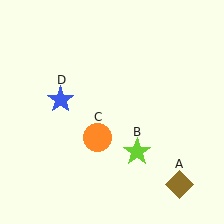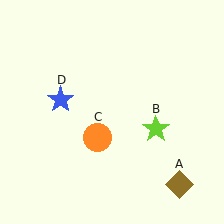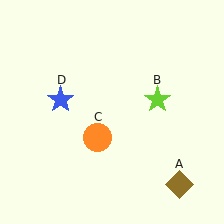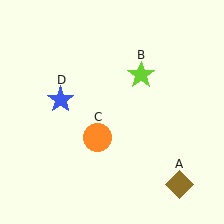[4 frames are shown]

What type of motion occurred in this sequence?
The lime star (object B) rotated counterclockwise around the center of the scene.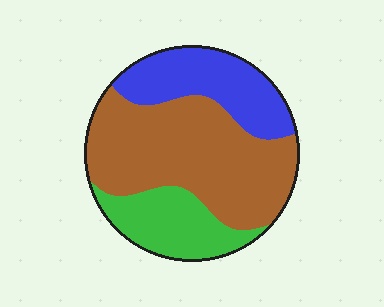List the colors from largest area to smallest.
From largest to smallest: brown, blue, green.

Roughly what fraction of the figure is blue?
Blue covers 25% of the figure.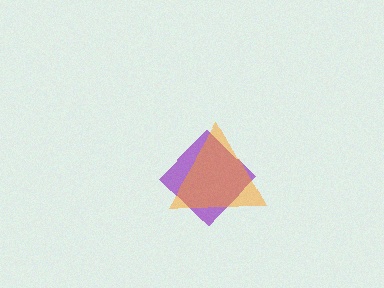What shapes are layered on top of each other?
The layered shapes are: a purple diamond, an orange triangle.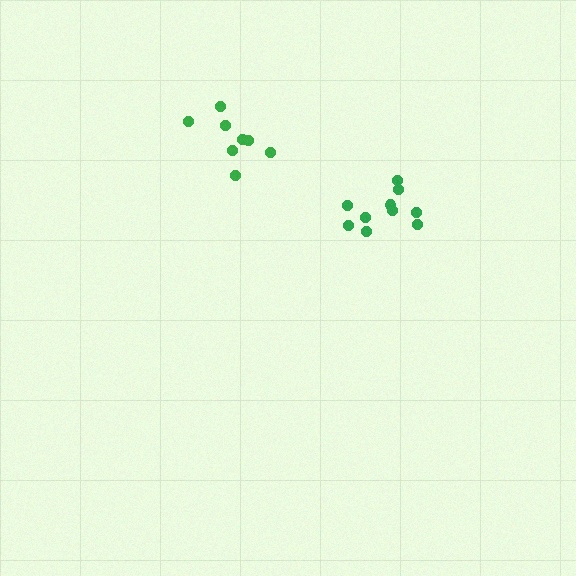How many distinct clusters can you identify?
There are 2 distinct clusters.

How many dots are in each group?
Group 1: 10 dots, Group 2: 8 dots (18 total).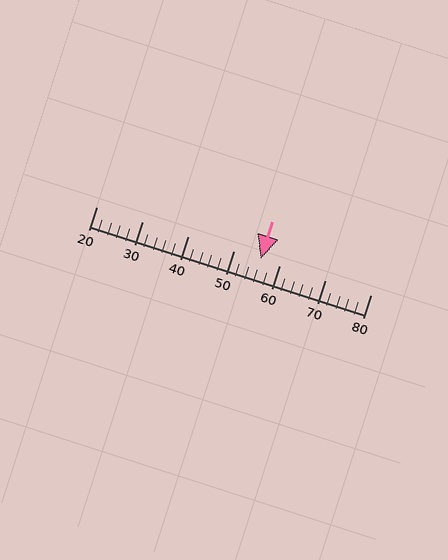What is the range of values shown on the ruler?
The ruler shows values from 20 to 80.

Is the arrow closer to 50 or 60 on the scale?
The arrow is closer to 60.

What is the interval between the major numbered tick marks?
The major tick marks are spaced 10 units apart.